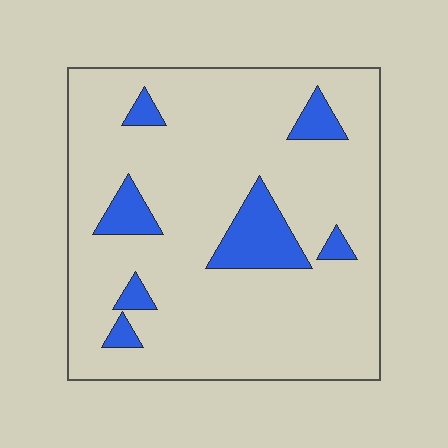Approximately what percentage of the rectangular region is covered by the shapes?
Approximately 15%.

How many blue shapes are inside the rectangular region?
7.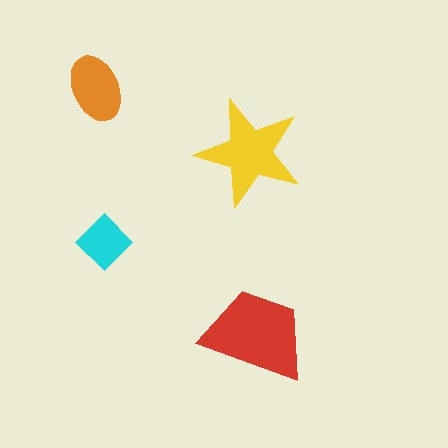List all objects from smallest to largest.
The cyan diamond, the orange ellipse, the yellow star, the red trapezoid.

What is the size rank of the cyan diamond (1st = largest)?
4th.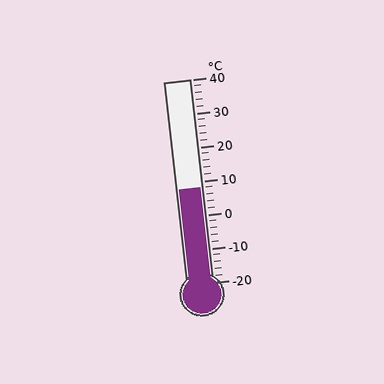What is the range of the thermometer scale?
The thermometer scale ranges from -20°C to 40°C.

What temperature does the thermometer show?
The thermometer shows approximately 8°C.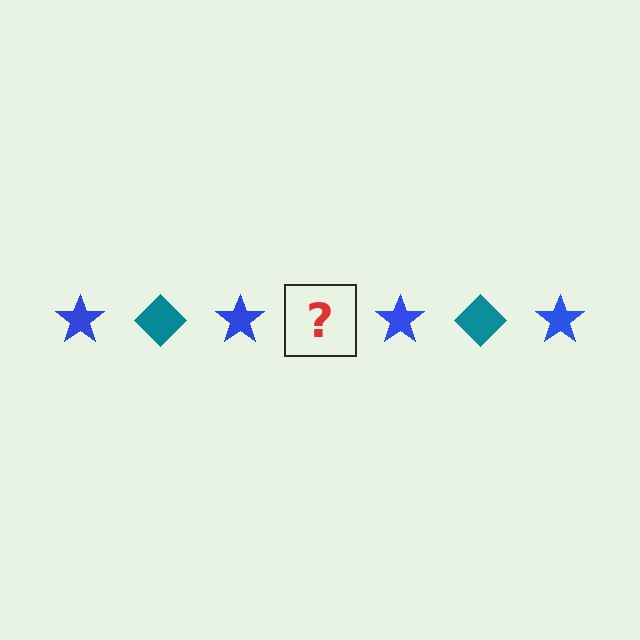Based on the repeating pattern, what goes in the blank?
The blank should be a teal diamond.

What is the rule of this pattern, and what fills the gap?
The rule is that the pattern alternates between blue star and teal diamond. The gap should be filled with a teal diamond.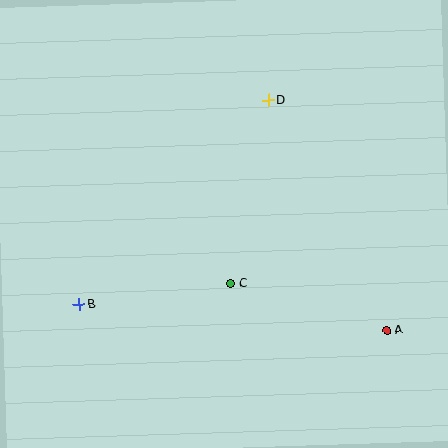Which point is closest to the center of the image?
Point C at (230, 283) is closest to the center.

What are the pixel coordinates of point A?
Point A is at (387, 330).